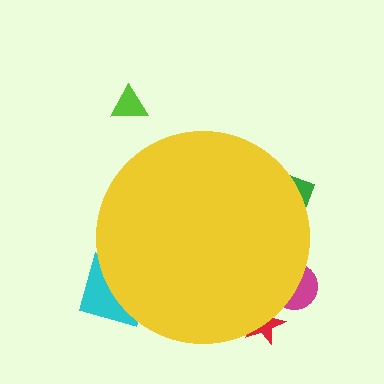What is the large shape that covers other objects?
A yellow circle.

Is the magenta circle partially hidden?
Yes, the magenta circle is partially hidden behind the yellow circle.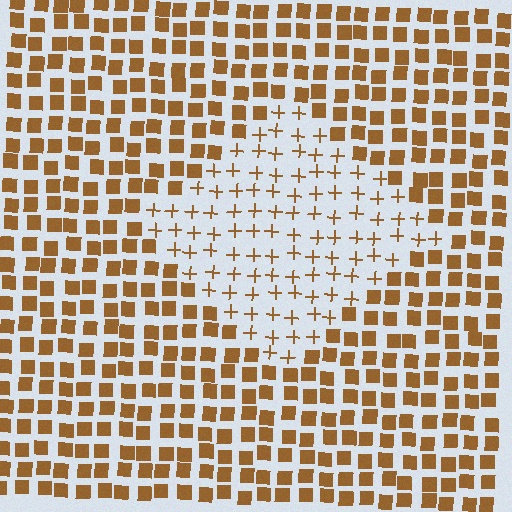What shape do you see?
I see a diamond.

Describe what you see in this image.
The image is filled with small brown elements arranged in a uniform grid. A diamond-shaped region contains plus signs, while the surrounding area contains squares. The boundary is defined purely by the change in element shape.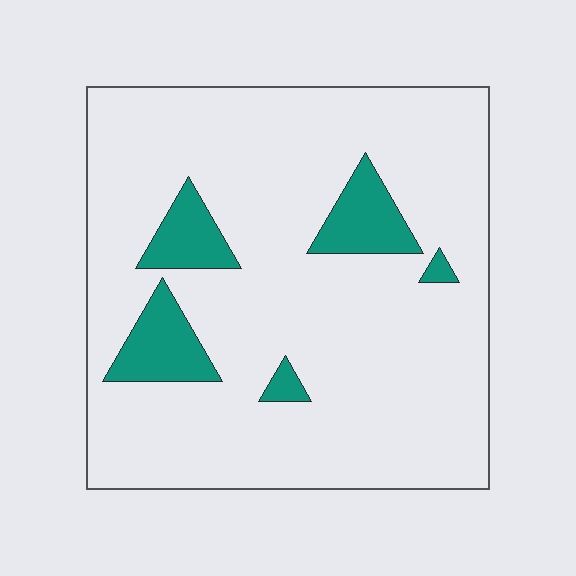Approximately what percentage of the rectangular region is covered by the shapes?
Approximately 10%.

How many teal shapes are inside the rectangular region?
5.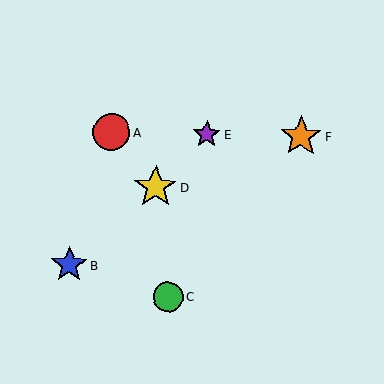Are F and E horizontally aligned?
Yes, both are at y≈137.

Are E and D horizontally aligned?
No, E is at y≈134 and D is at y≈187.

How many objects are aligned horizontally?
3 objects (A, E, F) are aligned horizontally.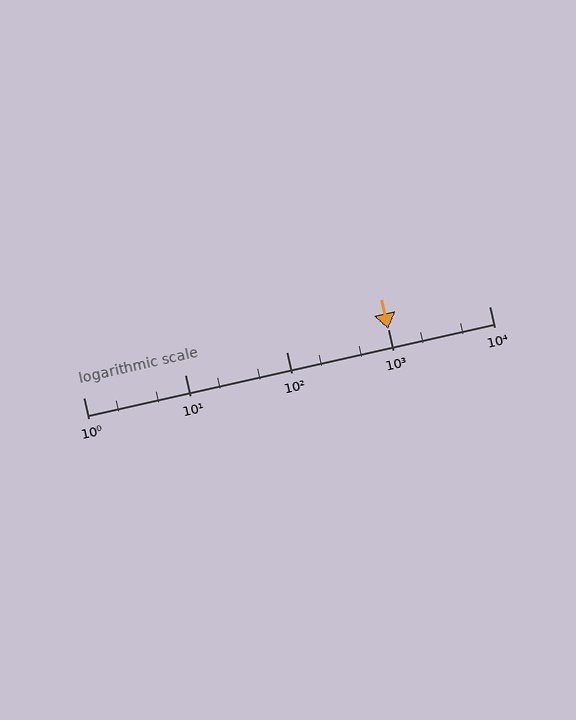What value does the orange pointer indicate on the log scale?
The pointer indicates approximately 1000.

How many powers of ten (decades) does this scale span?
The scale spans 4 decades, from 1 to 10000.